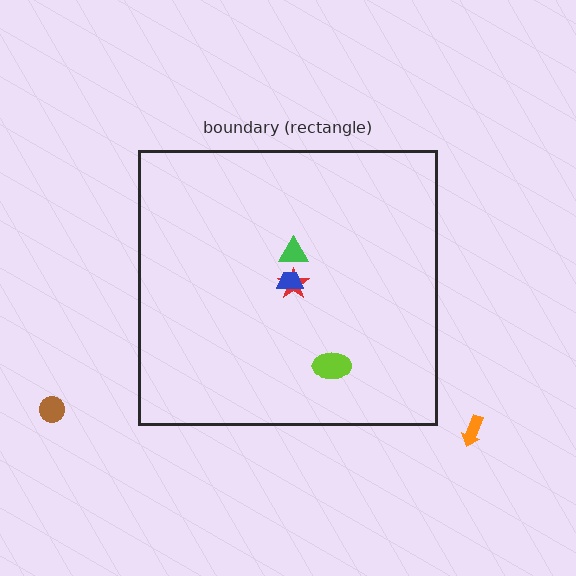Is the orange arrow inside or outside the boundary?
Outside.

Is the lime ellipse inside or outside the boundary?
Inside.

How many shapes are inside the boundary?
4 inside, 2 outside.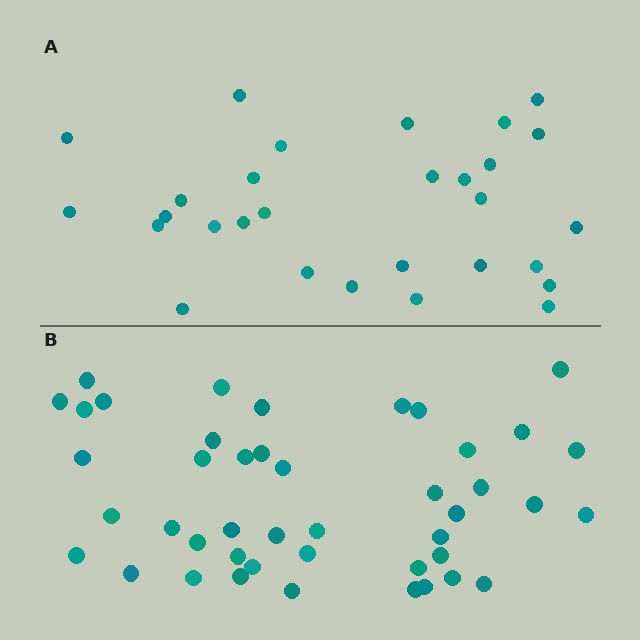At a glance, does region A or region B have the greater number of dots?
Region B (the bottom region) has more dots.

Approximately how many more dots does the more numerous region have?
Region B has approximately 15 more dots than region A.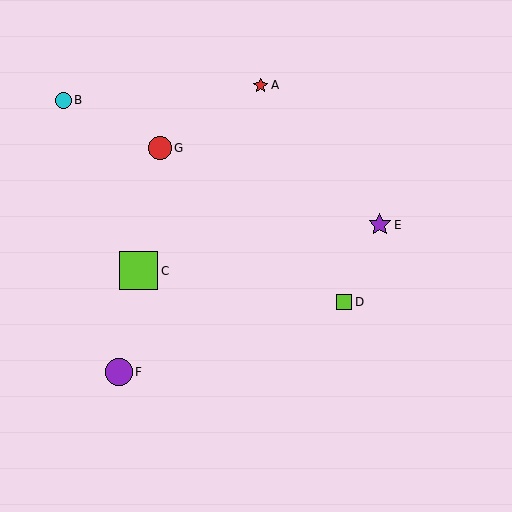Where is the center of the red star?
The center of the red star is at (260, 85).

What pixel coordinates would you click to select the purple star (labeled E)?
Click at (380, 225) to select the purple star E.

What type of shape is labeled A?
Shape A is a red star.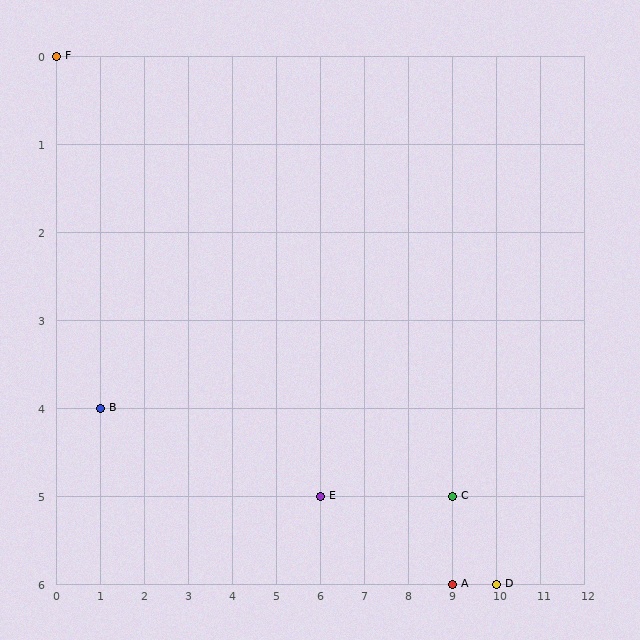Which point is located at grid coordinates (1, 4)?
Point B is at (1, 4).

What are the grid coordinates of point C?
Point C is at grid coordinates (9, 5).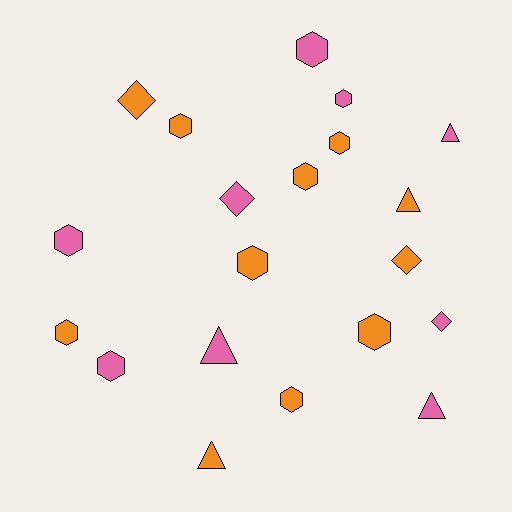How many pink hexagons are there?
There are 4 pink hexagons.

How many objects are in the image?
There are 20 objects.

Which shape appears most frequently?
Hexagon, with 11 objects.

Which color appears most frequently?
Orange, with 11 objects.